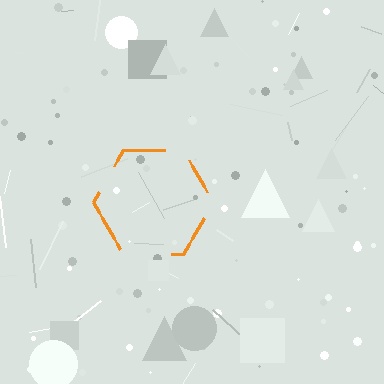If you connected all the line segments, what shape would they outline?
They would outline a hexagon.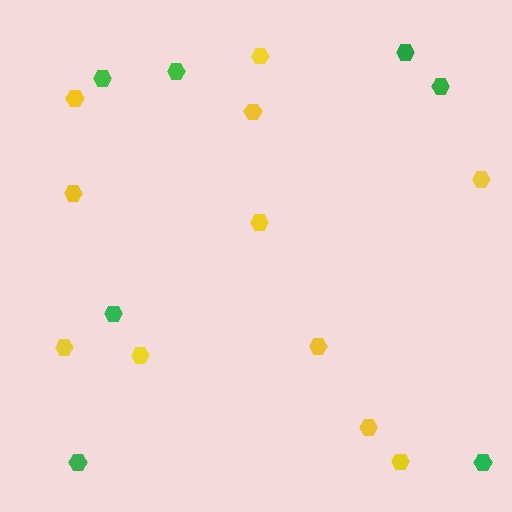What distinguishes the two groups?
There are 2 groups: one group of yellow hexagons (11) and one group of green hexagons (7).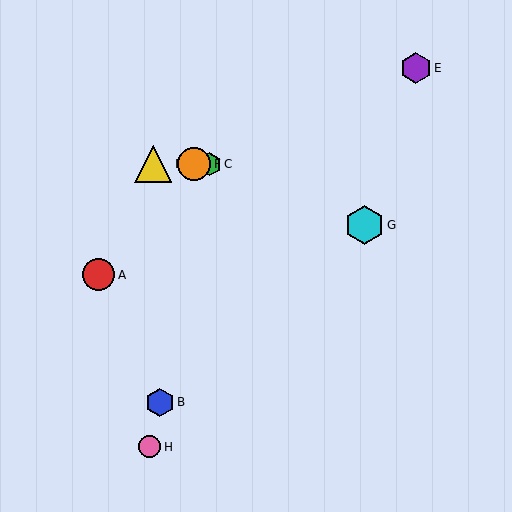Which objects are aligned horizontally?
Objects C, D, F are aligned horizontally.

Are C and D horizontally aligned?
Yes, both are at y≈164.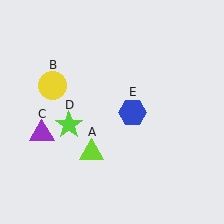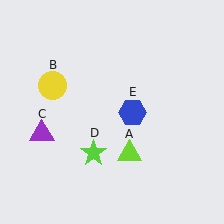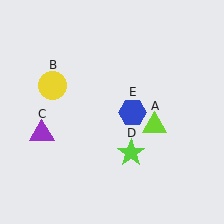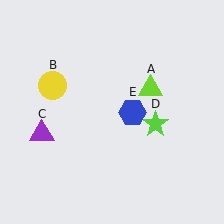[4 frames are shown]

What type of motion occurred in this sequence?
The lime triangle (object A), lime star (object D) rotated counterclockwise around the center of the scene.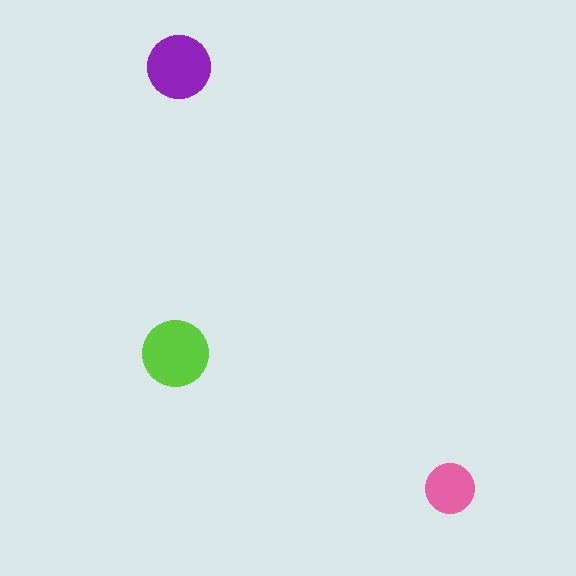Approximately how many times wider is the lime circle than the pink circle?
About 1.5 times wider.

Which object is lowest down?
The pink circle is bottommost.